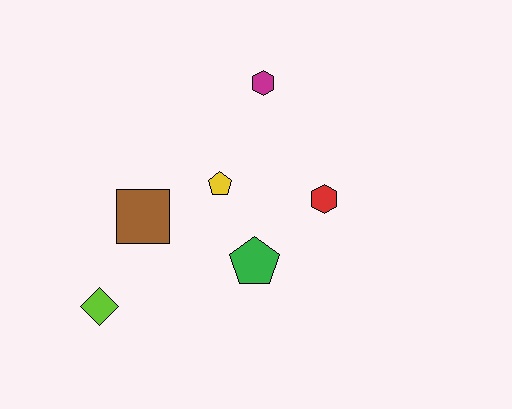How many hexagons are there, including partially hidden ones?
There are 2 hexagons.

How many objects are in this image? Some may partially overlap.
There are 6 objects.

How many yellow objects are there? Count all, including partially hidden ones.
There is 1 yellow object.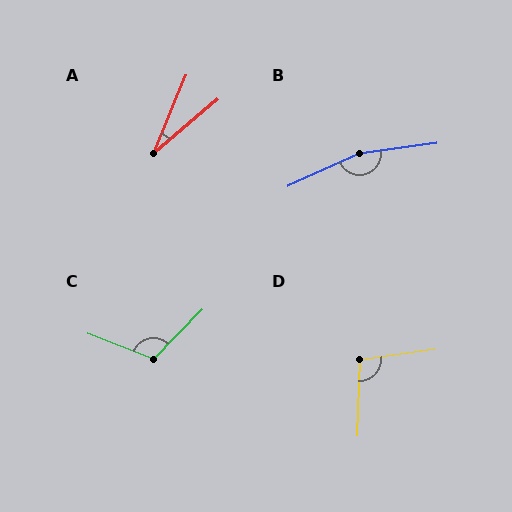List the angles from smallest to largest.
A (28°), D (99°), C (113°), B (163°).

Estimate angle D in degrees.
Approximately 99 degrees.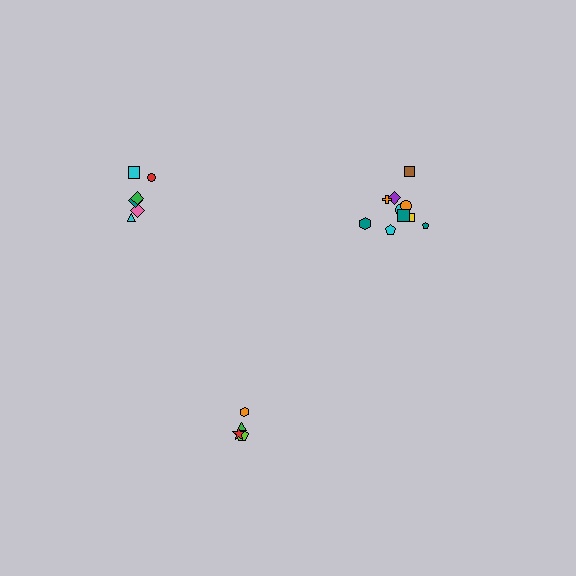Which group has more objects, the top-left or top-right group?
The top-right group.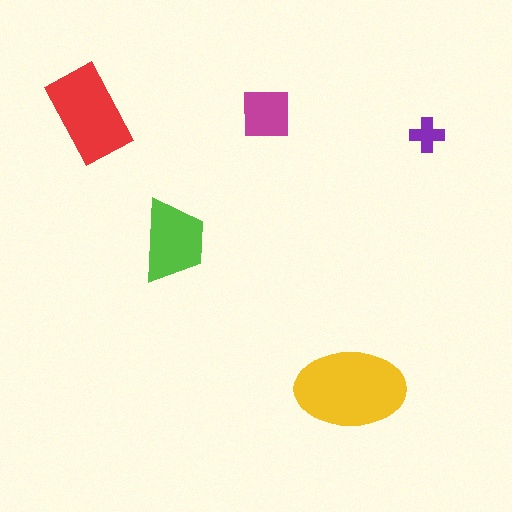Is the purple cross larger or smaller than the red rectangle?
Smaller.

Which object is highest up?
The red rectangle is topmost.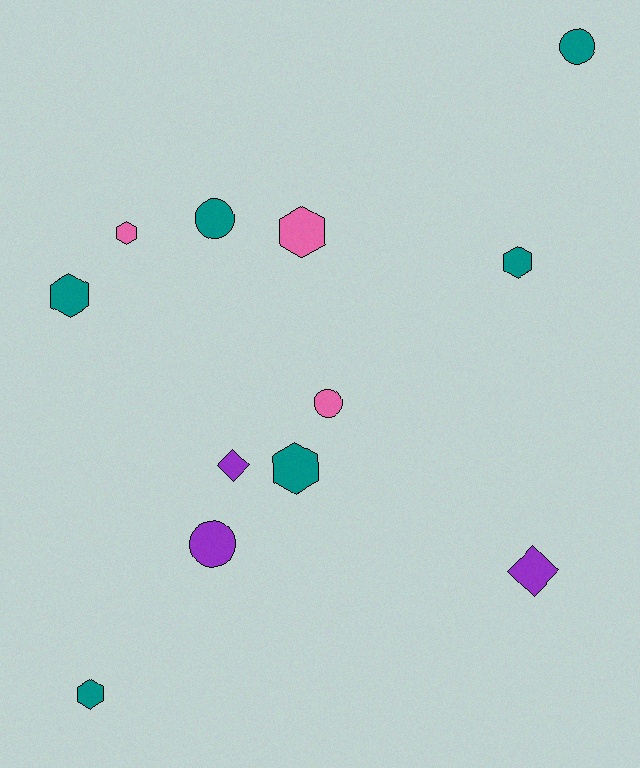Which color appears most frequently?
Teal, with 6 objects.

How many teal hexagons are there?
There are 4 teal hexagons.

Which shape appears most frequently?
Hexagon, with 6 objects.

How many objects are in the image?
There are 12 objects.